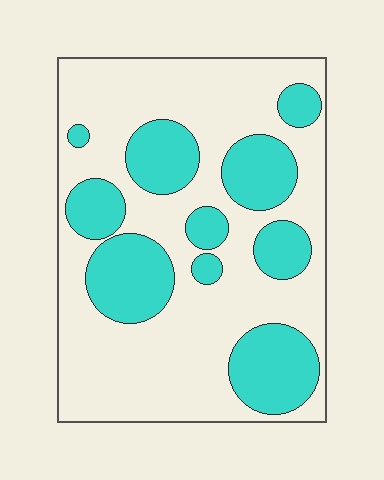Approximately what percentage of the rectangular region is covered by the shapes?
Approximately 35%.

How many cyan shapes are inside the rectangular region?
10.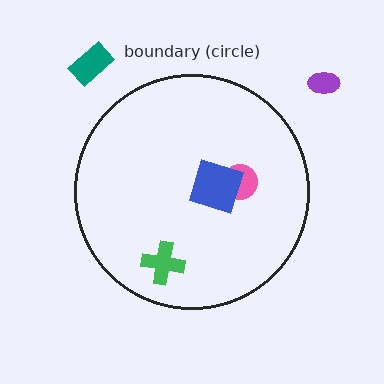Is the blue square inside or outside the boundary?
Inside.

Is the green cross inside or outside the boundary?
Inside.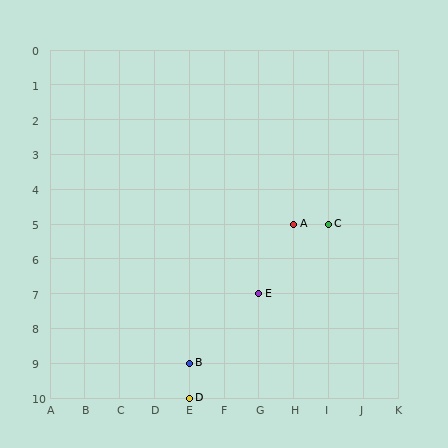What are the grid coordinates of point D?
Point D is at grid coordinates (E, 10).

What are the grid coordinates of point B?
Point B is at grid coordinates (E, 9).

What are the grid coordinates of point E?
Point E is at grid coordinates (G, 7).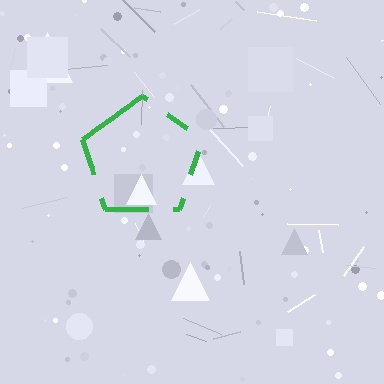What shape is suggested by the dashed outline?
The dashed outline suggests a pentagon.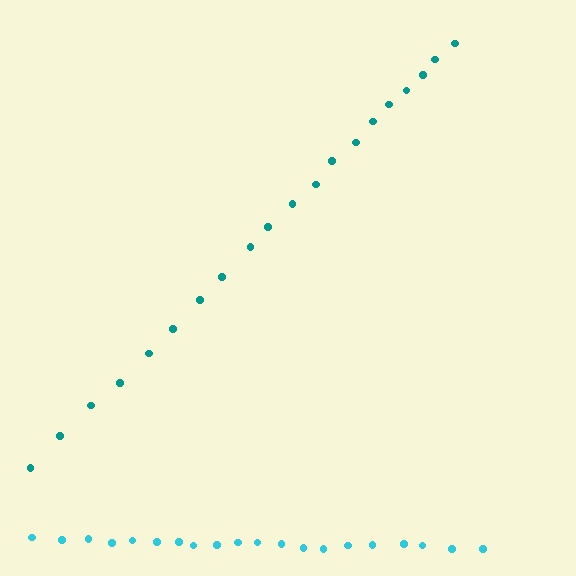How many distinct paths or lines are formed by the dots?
There are 2 distinct paths.